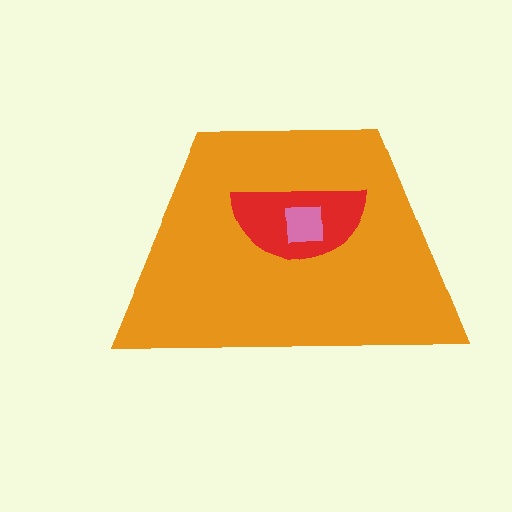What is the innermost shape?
The pink square.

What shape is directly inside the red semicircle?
The pink square.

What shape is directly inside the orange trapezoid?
The red semicircle.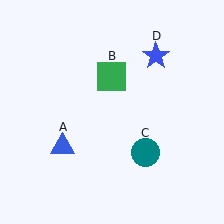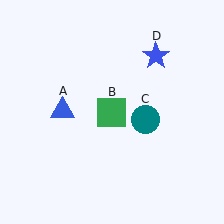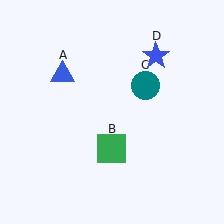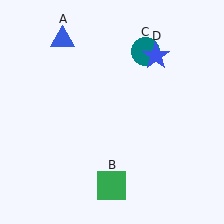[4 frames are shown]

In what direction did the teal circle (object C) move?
The teal circle (object C) moved up.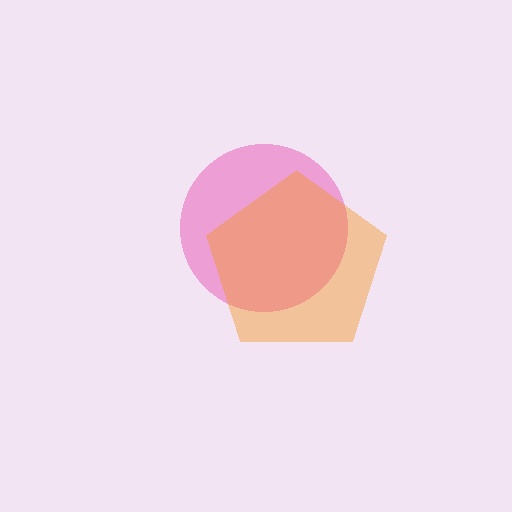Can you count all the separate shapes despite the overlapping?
Yes, there are 2 separate shapes.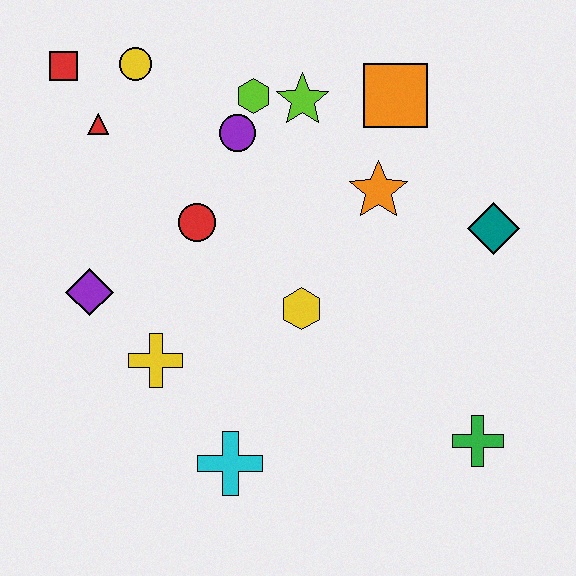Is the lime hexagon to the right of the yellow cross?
Yes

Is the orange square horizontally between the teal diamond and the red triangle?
Yes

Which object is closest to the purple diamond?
The yellow cross is closest to the purple diamond.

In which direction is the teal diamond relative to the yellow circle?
The teal diamond is to the right of the yellow circle.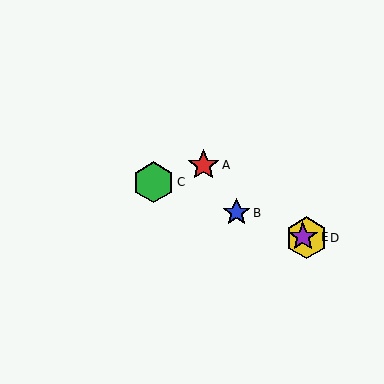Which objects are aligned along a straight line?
Objects B, C, D, E are aligned along a straight line.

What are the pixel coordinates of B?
Object B is at (236, 213).